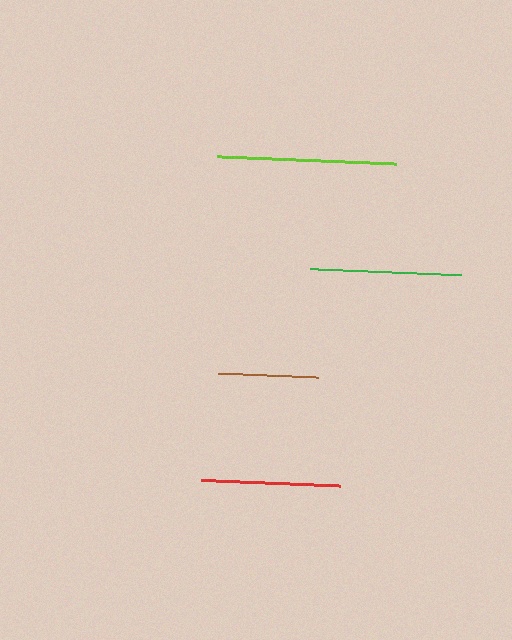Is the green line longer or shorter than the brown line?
The green line is longer than the brown line.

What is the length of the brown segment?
The brown segment is approximately 101 pixels long.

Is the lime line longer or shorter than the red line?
The lime line is longer than the red line.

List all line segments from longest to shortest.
From longest to shortest: lime, green, red, brown.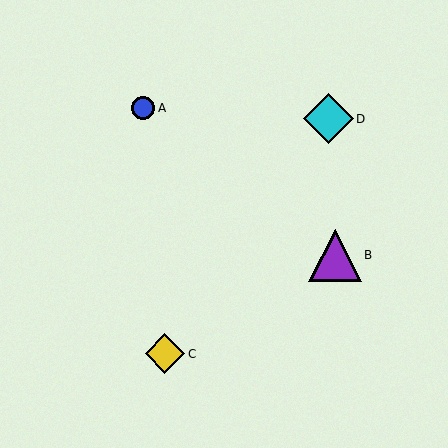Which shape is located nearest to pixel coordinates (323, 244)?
The purple triangle (labeled B) at (335, 255) is nearest to that location.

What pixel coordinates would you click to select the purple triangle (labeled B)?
Click at (335, 255) to select the purple triangle B.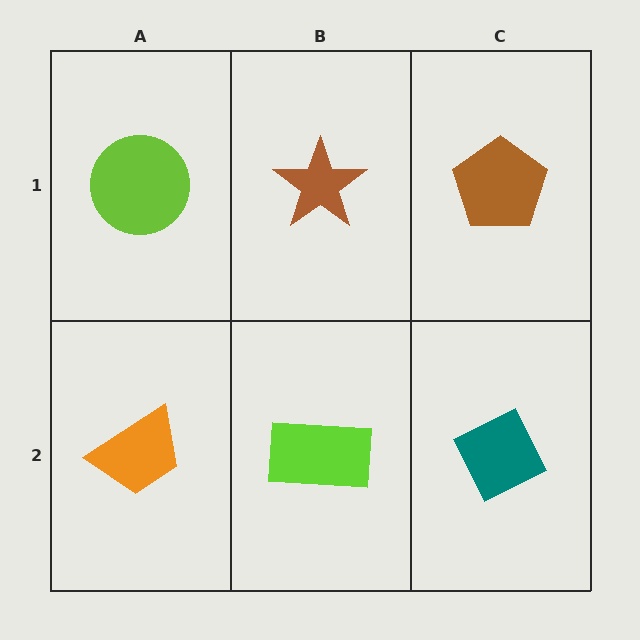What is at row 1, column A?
A lime circle.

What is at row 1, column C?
A brown pentagon.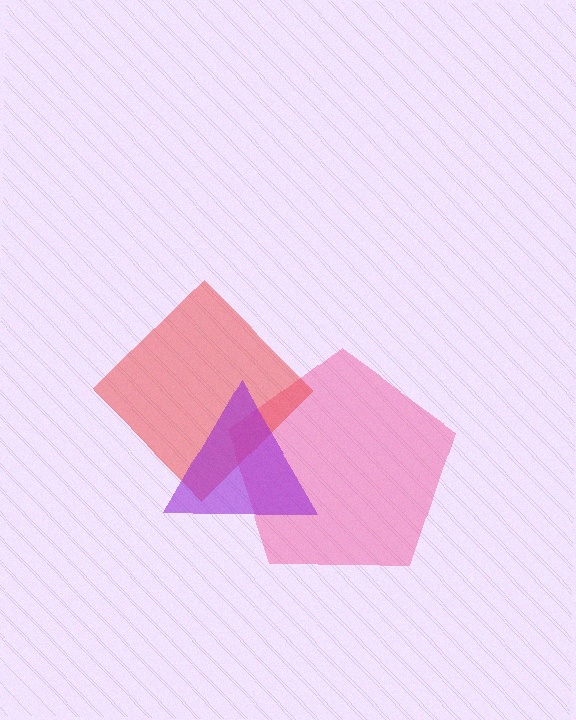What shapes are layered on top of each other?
The layered shapes are: a pink pentagon, a red diamond, a purple triangle.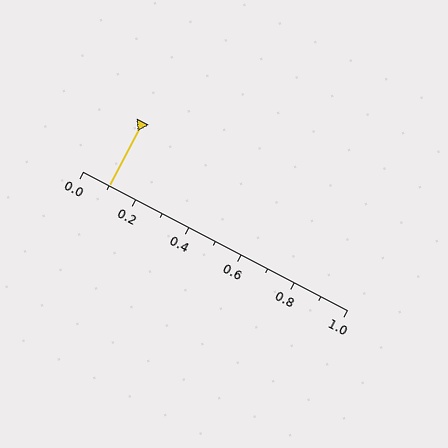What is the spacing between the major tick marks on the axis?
The major ticks are spaced 0.2 apart.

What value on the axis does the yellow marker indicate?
The marker indicates approximately 0.1.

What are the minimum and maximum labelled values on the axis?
The axis runs from 0.0 to 1.0.